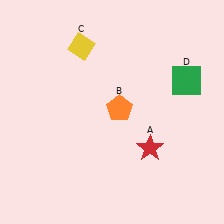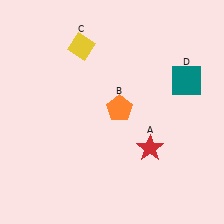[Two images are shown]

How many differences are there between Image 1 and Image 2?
There is 1 difference between the two images.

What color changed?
The square (D) changed from green in Image 1 to teal in Image 2.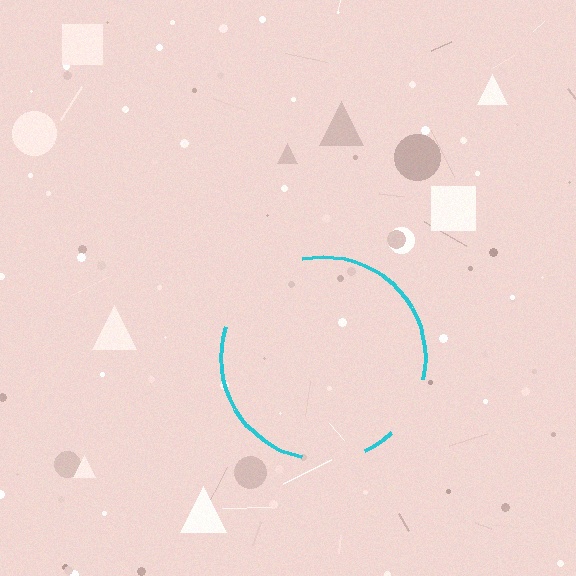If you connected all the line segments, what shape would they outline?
They would outline a circle.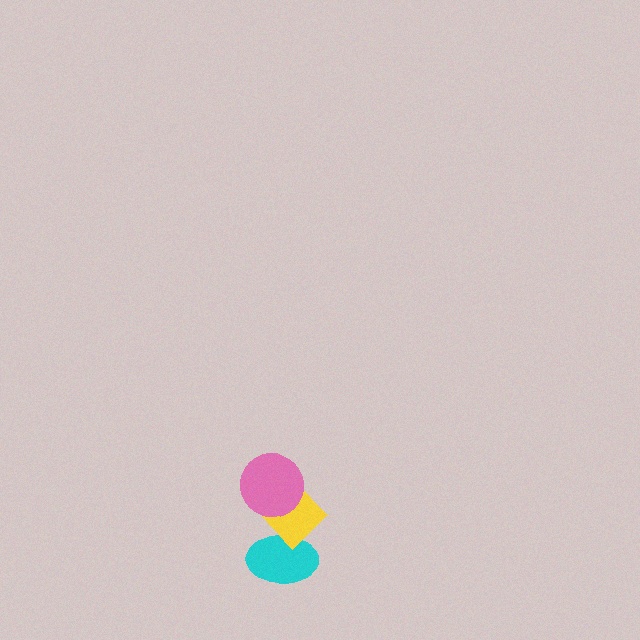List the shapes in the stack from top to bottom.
From top to bottom: the pink circle, the yellow diamond, the cyan ellipse.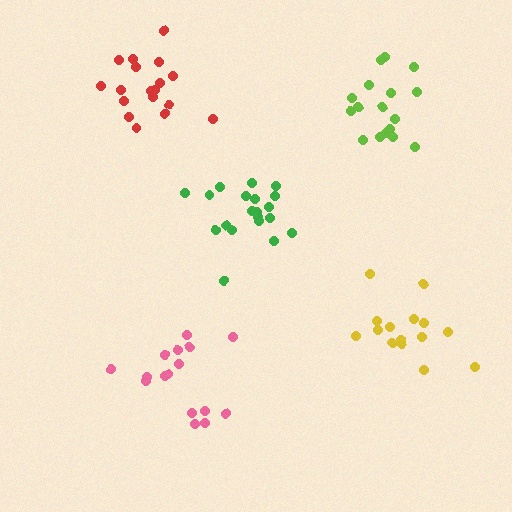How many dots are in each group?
Group 1: 15 dots, Group 2: 17 dots, Group 3: 16 dots, Group 4: 18 dots, Group 5: 20 dots (86 total).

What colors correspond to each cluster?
The clusters are colored: yellow, lime, pink, red, green.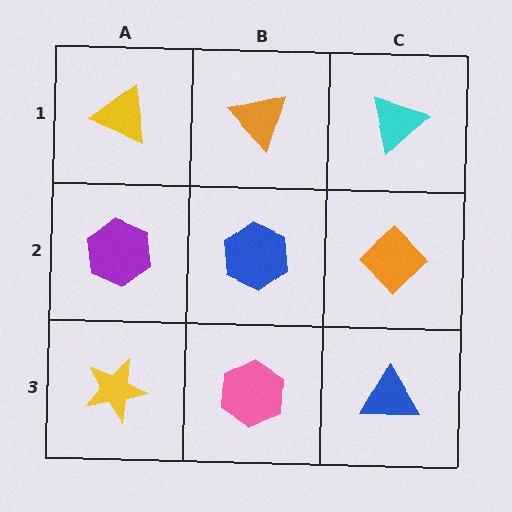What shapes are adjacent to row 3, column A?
A purple hexagon (row 2, column A), a pink hexagon (row 3, column B).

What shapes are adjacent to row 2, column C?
A cyan triangle (row 1, column C), a blue triangle (row 3, column C), a blue hexagon (row 2, column B).